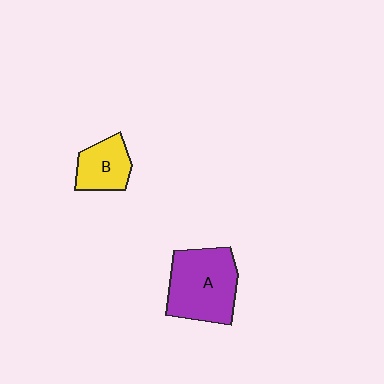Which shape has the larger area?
Shape A (purple).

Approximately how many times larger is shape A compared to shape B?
Approximately 1.9 times.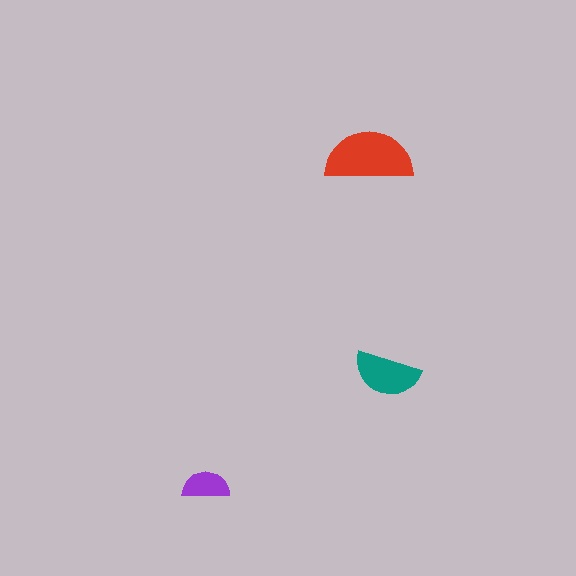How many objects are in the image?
There are 3 objects in the image.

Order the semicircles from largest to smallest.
the red one, the teal one, the purple one.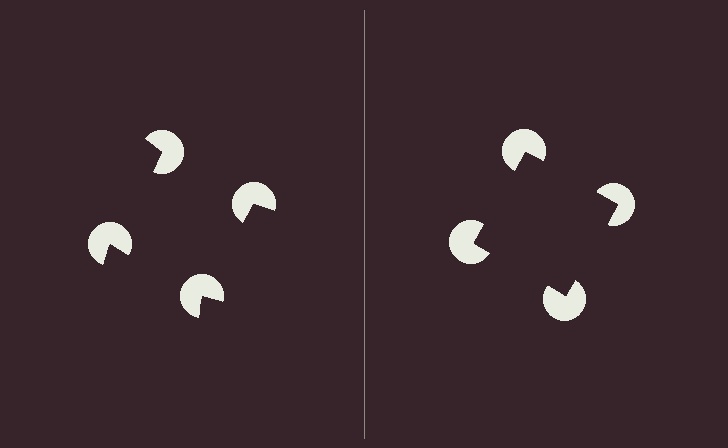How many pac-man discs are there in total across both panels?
8 — 4 on each side.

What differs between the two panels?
The pac-man discs are positioned identically on both sides; only the wedge orientations differ. On the right they align to a square; on the left they are misaligned.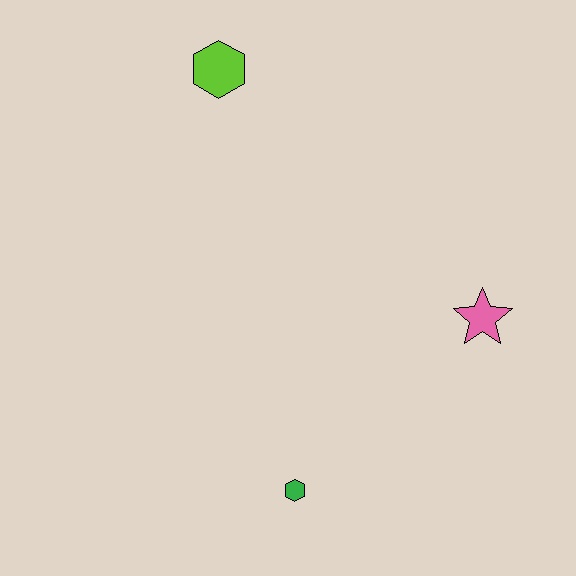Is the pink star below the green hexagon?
No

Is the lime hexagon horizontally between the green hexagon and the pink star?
No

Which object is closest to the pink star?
The green hexagon is closest to the pink star.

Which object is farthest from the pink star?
The lime hexagon is farthest from the pink star.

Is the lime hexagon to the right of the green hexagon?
No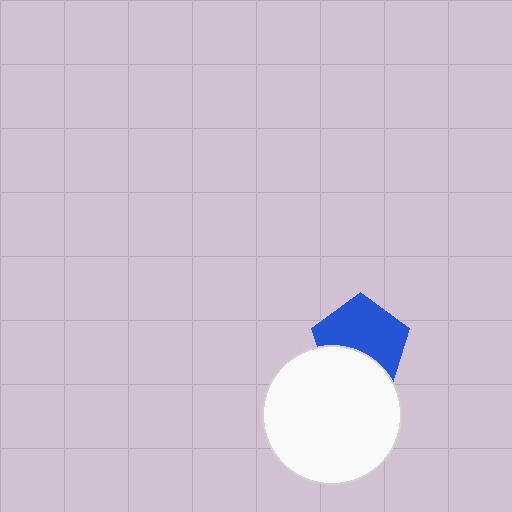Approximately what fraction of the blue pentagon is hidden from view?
Roughly 35% of the blue pentagon is hidden behind the white circle.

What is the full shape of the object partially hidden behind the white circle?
The partially hidden object is a blue pentagon.